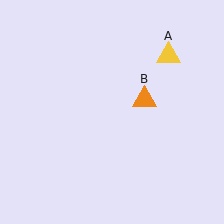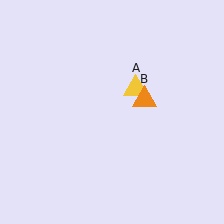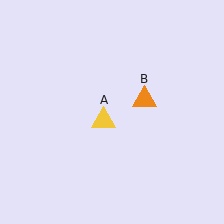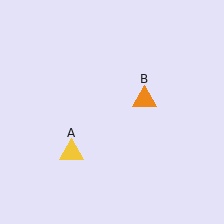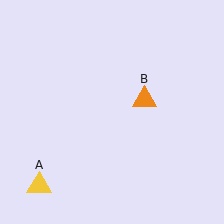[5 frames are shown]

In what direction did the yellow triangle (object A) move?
The yellow triangle (object A) moved down and to the left.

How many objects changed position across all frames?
1 object changed position: yellow triangle (object A).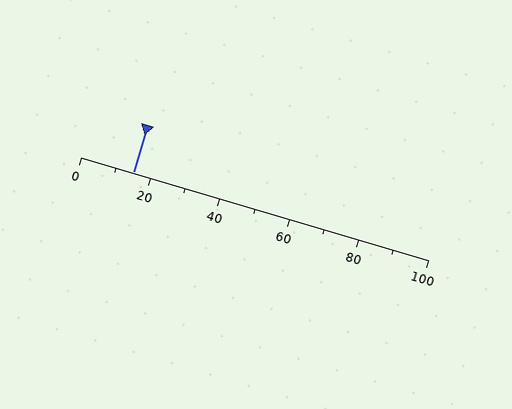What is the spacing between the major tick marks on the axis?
The major ticks are spaced 20 apart.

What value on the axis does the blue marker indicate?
The marker indicates approximately 15.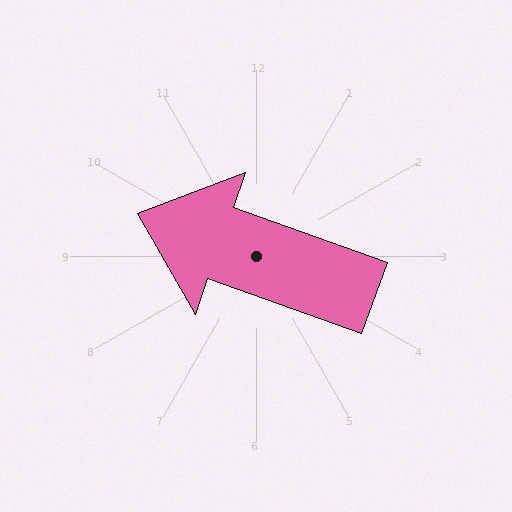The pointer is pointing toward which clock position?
Roughly 10 o'clock.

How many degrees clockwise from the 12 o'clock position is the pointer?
Approximately 290 degrees.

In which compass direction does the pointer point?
West.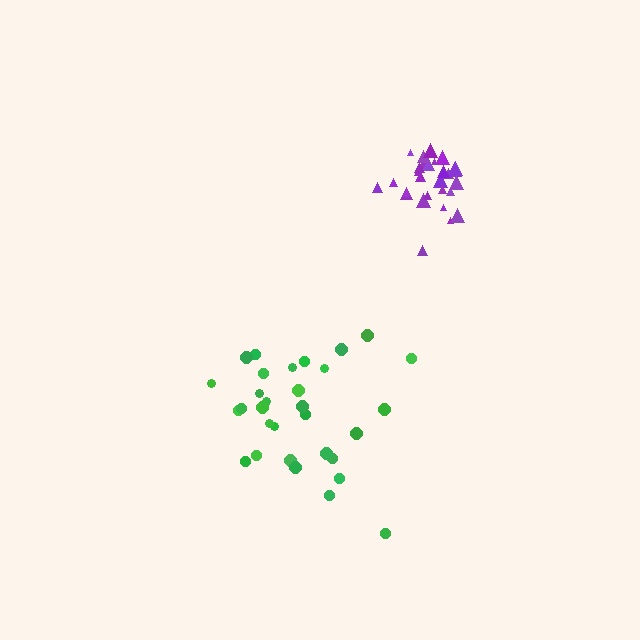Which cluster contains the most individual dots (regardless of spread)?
Green (31).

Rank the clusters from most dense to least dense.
purple, green.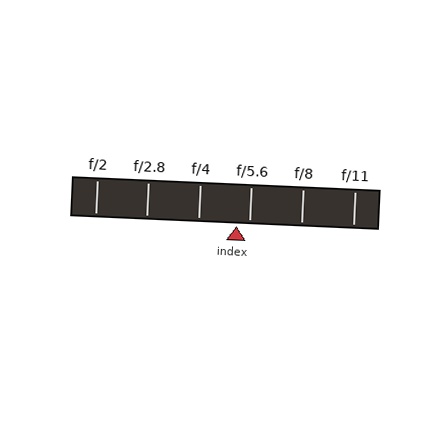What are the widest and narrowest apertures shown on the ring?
The widest aperture shown is f/2 and the narrowest is f/11.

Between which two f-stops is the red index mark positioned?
The index mark is between f/4 and f/5.6.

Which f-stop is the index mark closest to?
The index mark is closest to f/5.6.